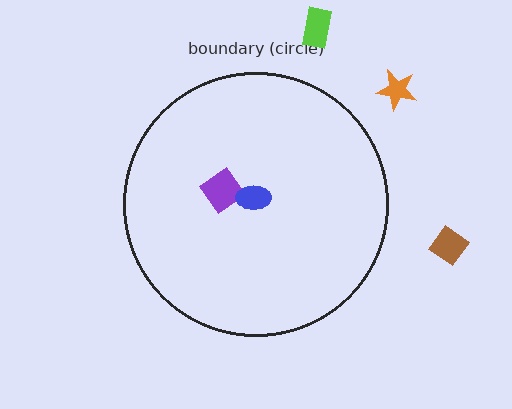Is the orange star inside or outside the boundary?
Outside.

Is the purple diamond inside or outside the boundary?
Inside.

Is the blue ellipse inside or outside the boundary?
Inside.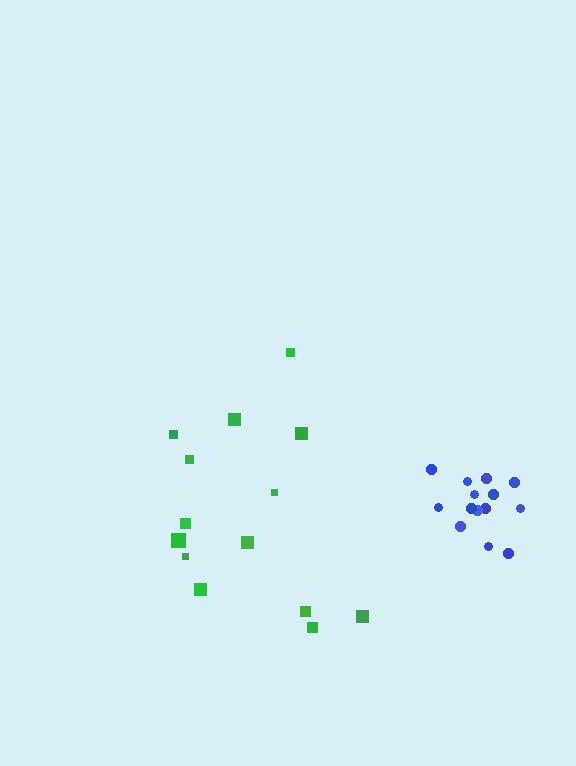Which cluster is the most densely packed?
Blue.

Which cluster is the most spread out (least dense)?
Green.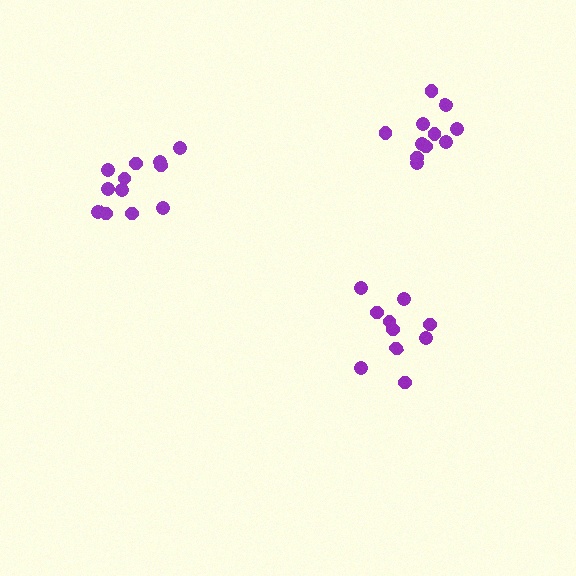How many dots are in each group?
Group 1: 10 dots, Group 2: 12 dots, Group 3: 11 dots (33 total).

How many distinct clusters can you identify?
There are 3 distinct clusters.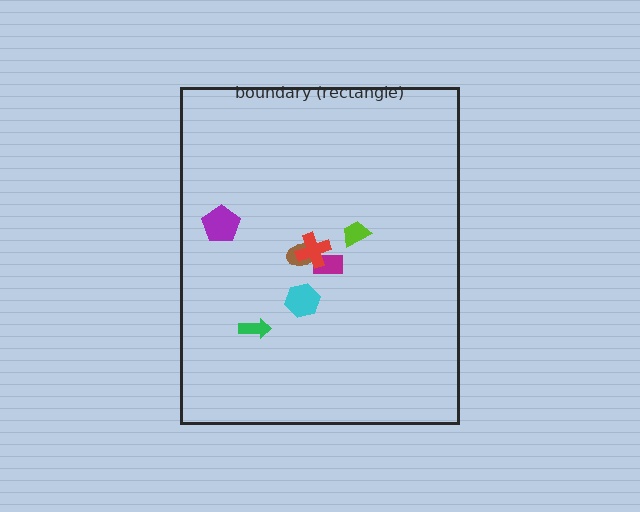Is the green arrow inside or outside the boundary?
Inside.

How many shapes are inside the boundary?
7 inside, 0 outside.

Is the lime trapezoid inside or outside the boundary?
Inside.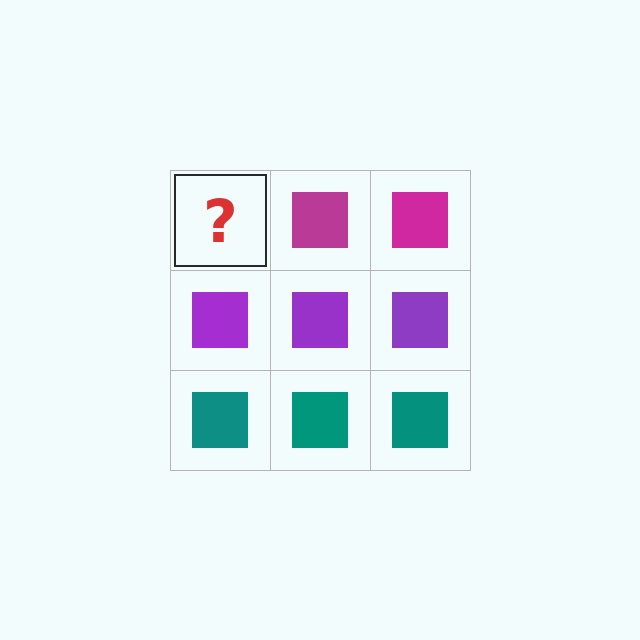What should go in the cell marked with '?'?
The missing cell should contain a magenta square.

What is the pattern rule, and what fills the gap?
The rule is that each row has a consistent color. The gap should be filled with a magenta square.